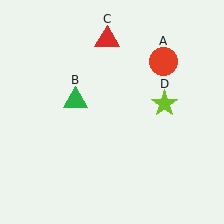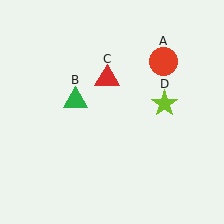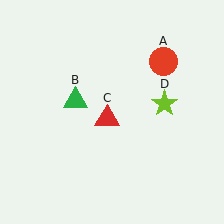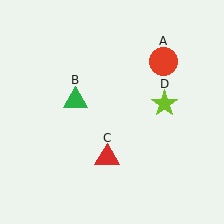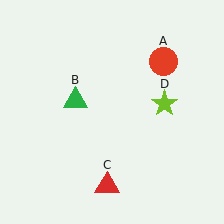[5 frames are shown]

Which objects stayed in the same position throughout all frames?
Red circle (object A) and green triangle (object B) and lime star (object D) remained stationary.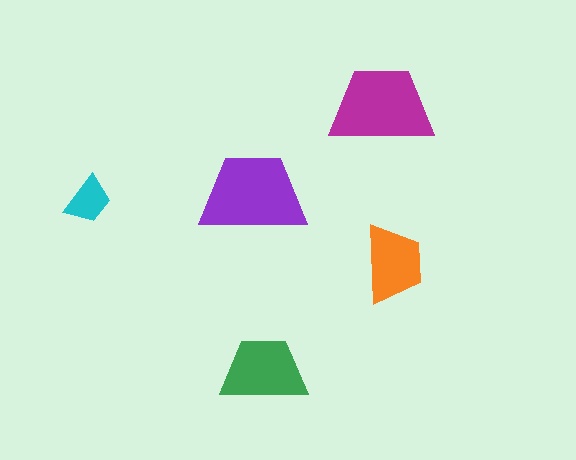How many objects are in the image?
There are 5 objects in the image.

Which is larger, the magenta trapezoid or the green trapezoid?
The magenta one.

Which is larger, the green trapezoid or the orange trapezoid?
The green one.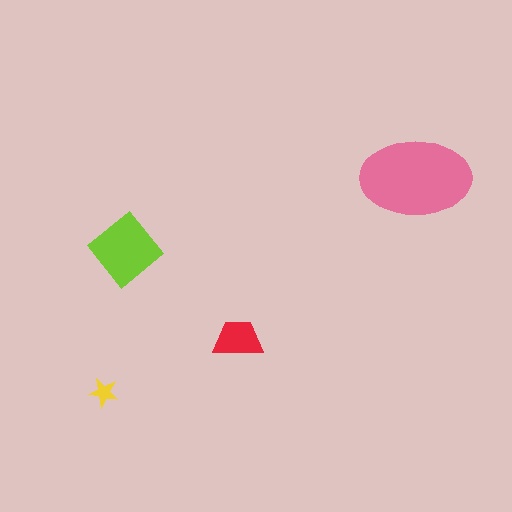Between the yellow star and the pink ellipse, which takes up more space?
The pink ellipse.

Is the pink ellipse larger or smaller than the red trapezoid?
Larger.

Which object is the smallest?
The yellow star.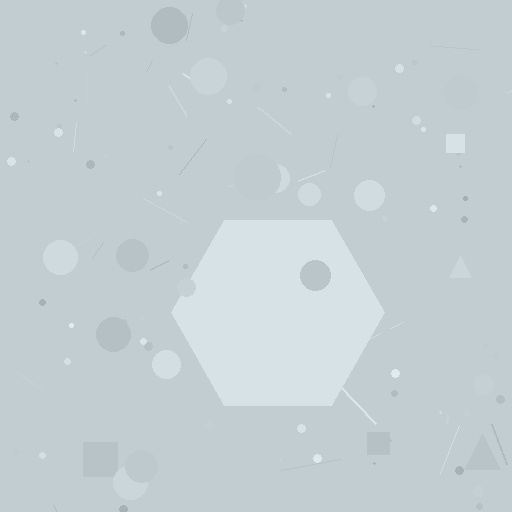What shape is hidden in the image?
A hexagon is hidden in the image.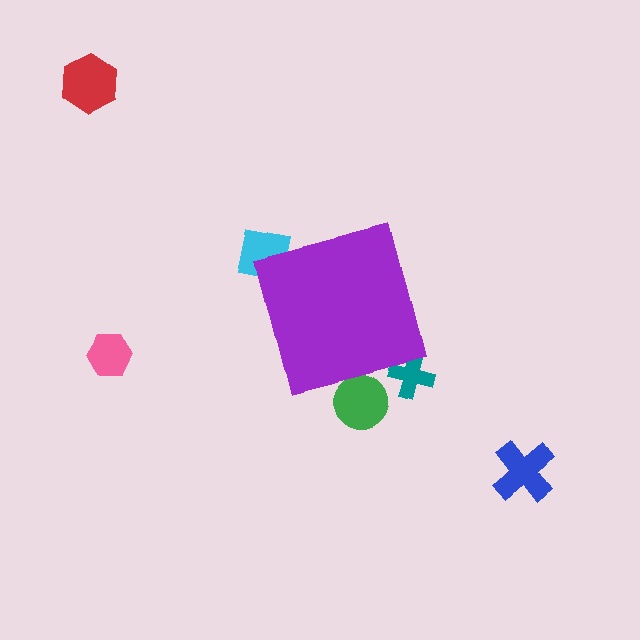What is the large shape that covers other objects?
A purple square.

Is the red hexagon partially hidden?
No, the red hexagon is fully visible.